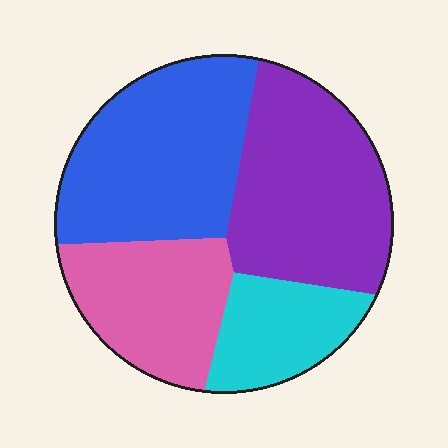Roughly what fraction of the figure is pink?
Pink covers around 20% of the figure.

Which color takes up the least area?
Cyan, at roughly 15%.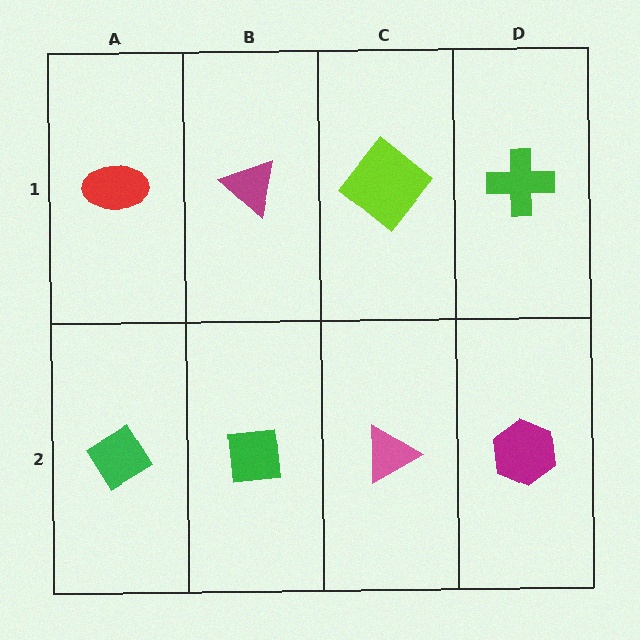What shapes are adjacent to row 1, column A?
A green diamond (row 2, column A), a magenta triangle (row 1, column B).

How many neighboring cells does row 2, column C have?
3.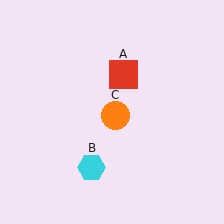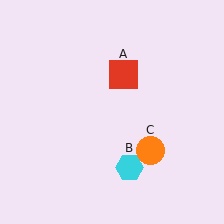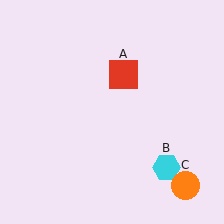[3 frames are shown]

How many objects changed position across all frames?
2 objects changed position: cyan hexagon (object B), orange circle (object C).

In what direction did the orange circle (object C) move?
The orange circle (object C) moved down and to the right.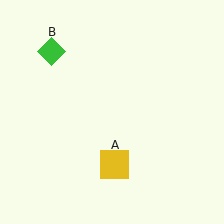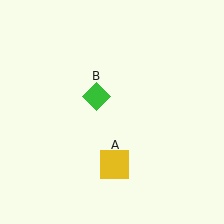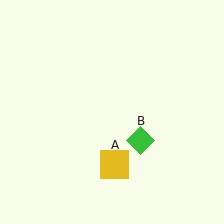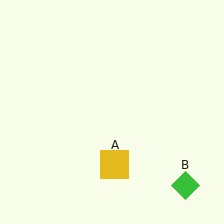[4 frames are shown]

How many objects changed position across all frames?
1 object changed position: green diamond (object B).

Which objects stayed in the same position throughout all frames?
Yellow square (object A) remained stationary.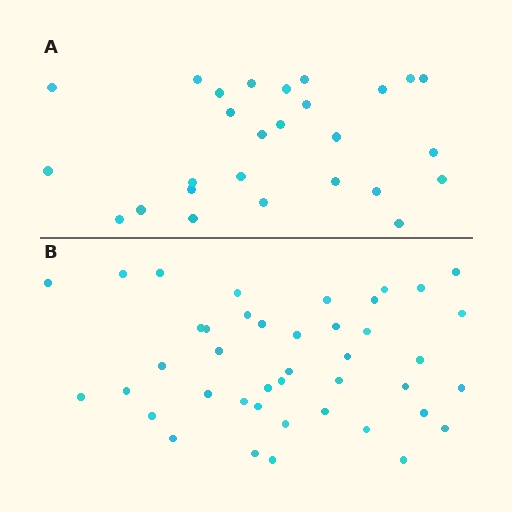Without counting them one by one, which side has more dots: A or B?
Region B (the bottom region) has more dots.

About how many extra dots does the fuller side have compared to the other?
Region B has approximately 15 more dots than region A.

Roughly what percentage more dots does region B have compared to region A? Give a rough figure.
About 55% more.